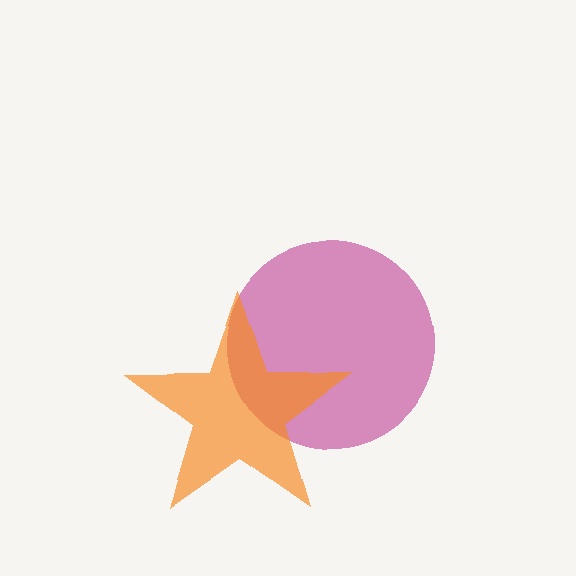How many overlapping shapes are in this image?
There are 2 overlapping shapes in the image.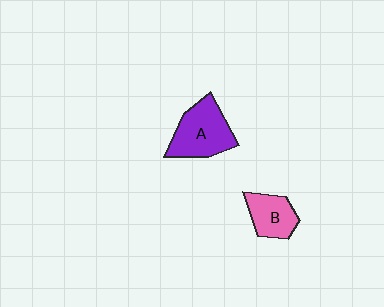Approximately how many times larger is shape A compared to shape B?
Approximately 1.5 times.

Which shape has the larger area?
Shape A (purple).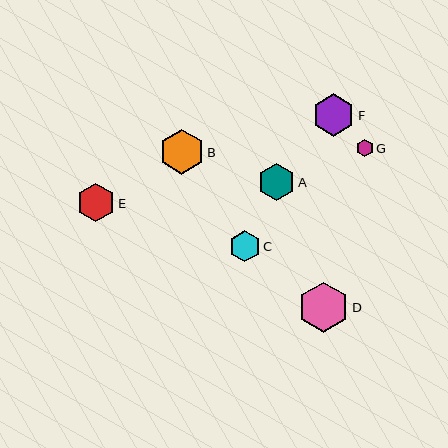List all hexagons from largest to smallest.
From largest to smallest: D, B, F, E, A, C, G.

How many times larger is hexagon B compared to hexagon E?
Hexagon B is approximately 1.2 times the size of hexagon E.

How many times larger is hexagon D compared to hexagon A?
Hexagon D is approximately 1.4 times the size of hexagon A.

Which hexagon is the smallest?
Hexagon G is the smallest with a size of approximately 16 pixels.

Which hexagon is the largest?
Hexagon D is the largest with a size of approximately 50 pixels.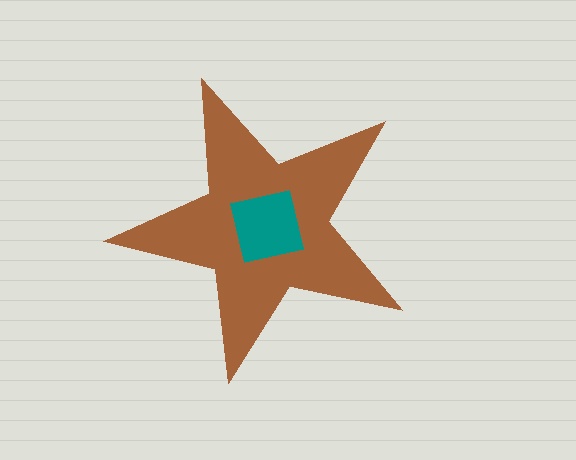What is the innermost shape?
The teal square.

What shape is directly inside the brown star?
The teal square.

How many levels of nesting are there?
2.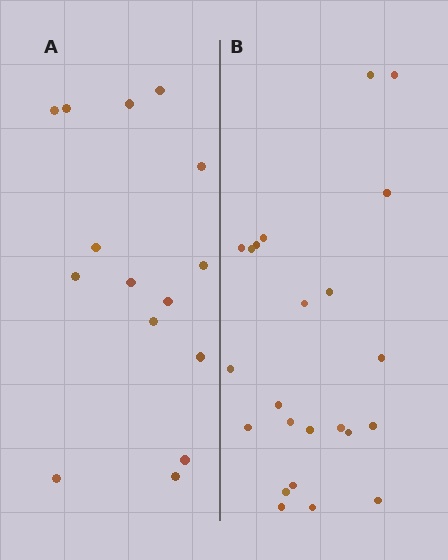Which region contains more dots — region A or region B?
Region B (the right region) has more dots.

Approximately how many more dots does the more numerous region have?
Region B has roughly 8 or so more dots than region A.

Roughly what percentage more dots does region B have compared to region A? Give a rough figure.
About 55% more.